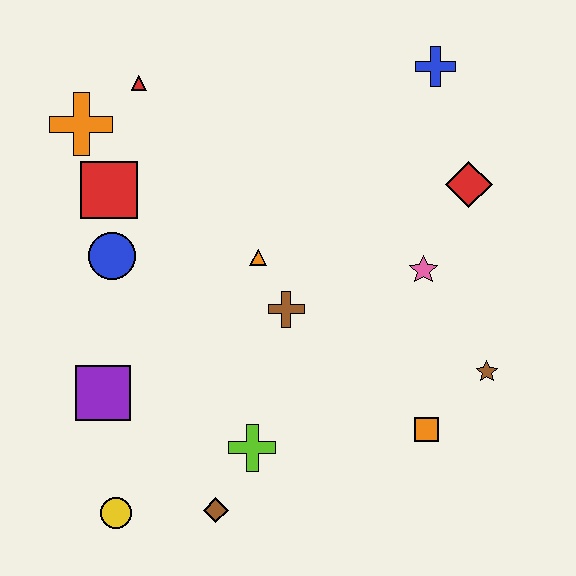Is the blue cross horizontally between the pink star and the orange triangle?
No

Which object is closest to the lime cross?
The brown diamond is closest to the lime cross.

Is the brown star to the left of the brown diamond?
No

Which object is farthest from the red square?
The brown star is farthest from the red square.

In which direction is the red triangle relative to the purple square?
The red triangle is above the purple square.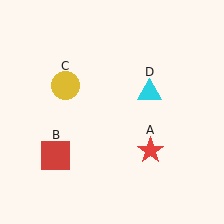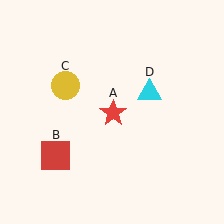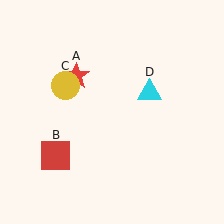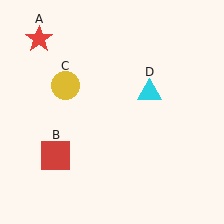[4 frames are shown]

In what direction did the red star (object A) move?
The red star (object A) moved up and to the left.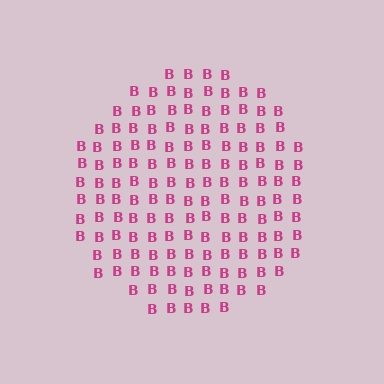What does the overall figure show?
The overall figure shows a circle.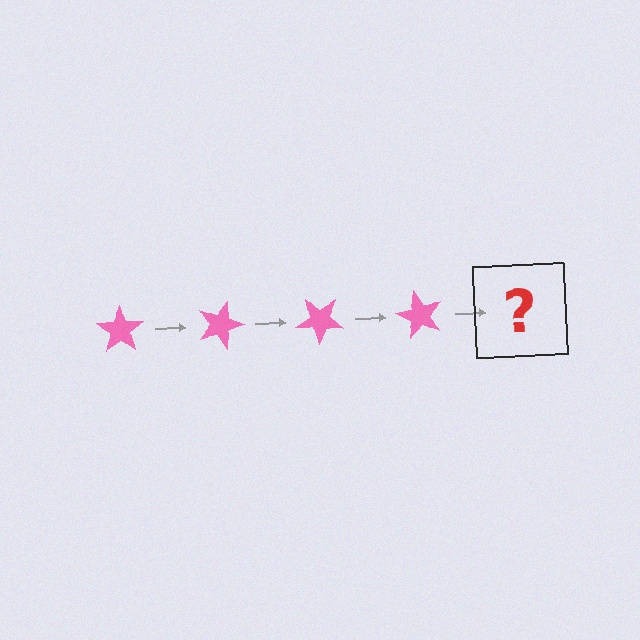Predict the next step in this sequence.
The next step is a pink star rotated 80 degrees.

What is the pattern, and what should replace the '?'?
The pattern is that the star rotates 20 degrees each step. The '?' should be a pink star rotated 80 degrees.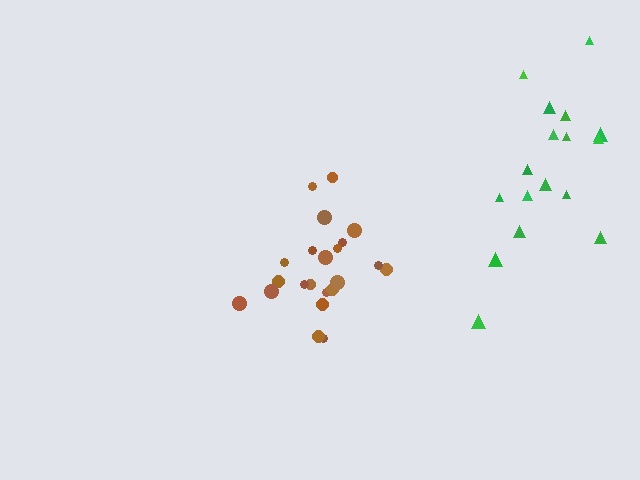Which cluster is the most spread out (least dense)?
Green.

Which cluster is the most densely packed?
Brown.